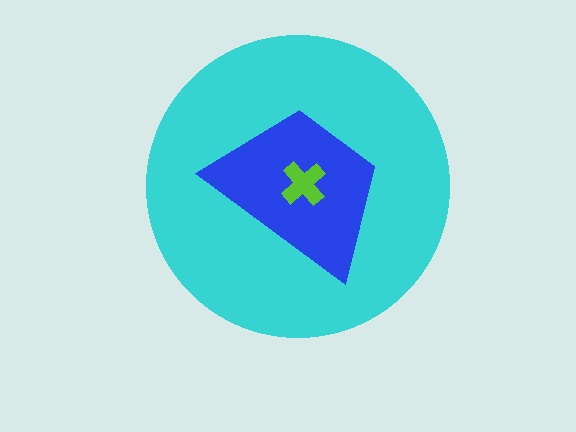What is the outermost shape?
The cyan circle.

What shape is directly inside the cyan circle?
The blue trapezoid.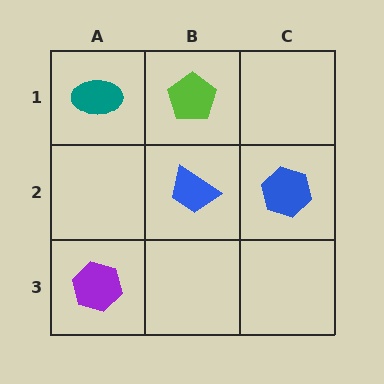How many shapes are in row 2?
2 shapes.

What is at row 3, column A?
A purple hexagon.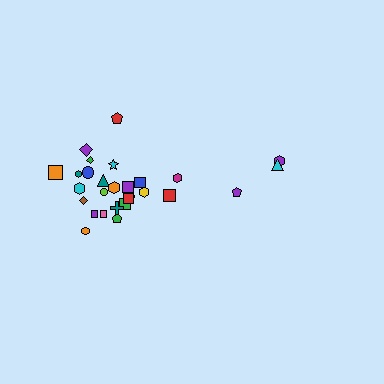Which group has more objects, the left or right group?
The left group.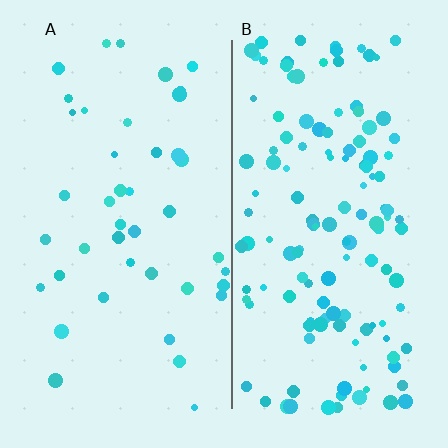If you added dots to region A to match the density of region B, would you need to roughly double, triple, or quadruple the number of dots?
Approximately triple.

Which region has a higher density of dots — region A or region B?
B (the right).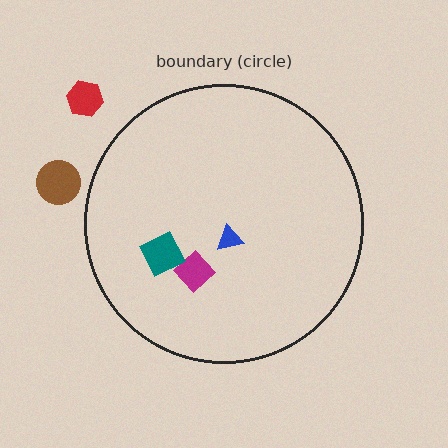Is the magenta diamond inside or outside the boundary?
Inside.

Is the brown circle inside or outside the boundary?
Outside.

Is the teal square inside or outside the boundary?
Inside.